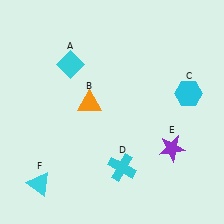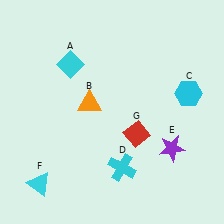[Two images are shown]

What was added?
A red diamond (G) was added in Image 2.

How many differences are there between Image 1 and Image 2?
There is 1 difference between the two images.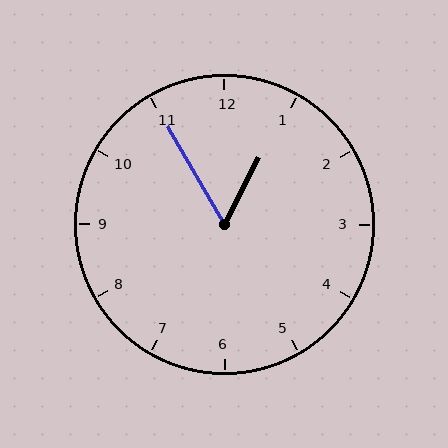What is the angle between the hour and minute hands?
Approximately 58 degrees.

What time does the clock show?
12:55.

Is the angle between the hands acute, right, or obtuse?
It is acute.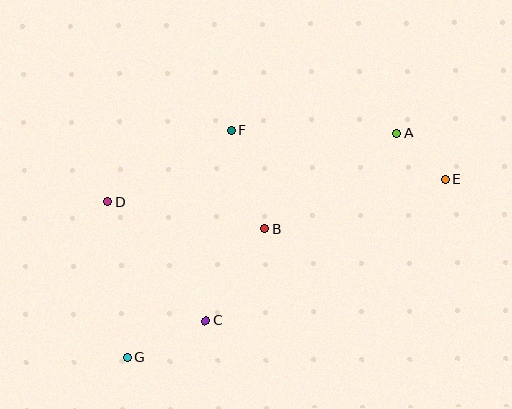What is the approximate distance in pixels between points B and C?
The distance between B and C is approximately 110 pixels.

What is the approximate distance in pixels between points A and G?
The distance between A and G is approximately 350 pixels.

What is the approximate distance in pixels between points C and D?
The distance between C and D is approximately 154 pixels.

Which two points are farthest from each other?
Points E and G are farthest from each other.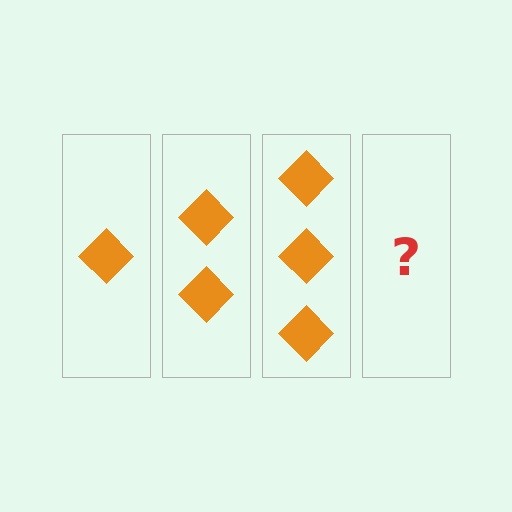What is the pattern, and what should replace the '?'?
The pattern is that each step adds one more diamond. The '?' should be 4 diamonds.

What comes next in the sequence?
The next element should be 4 diamonds.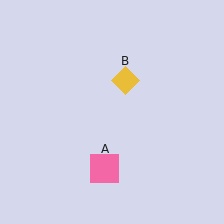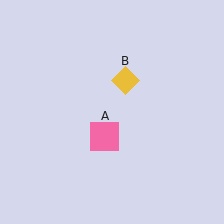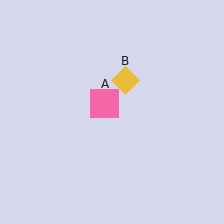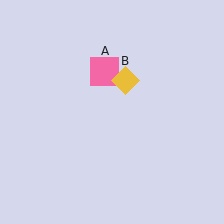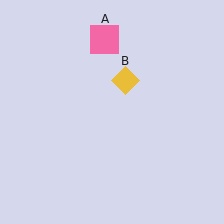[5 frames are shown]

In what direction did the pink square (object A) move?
The pink square (object A) moved up.